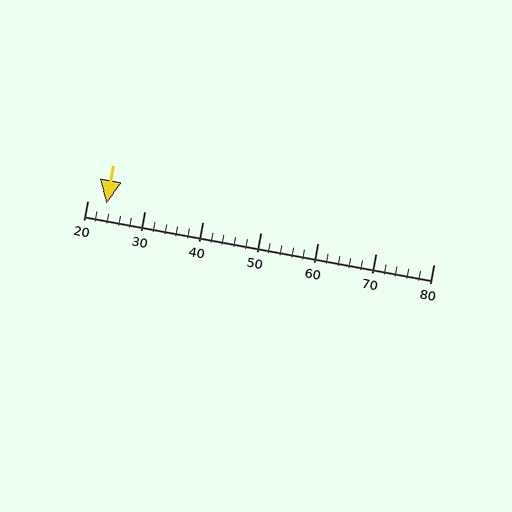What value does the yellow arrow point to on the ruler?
The yellow arrow points to approximately 23.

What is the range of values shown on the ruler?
The ruler shows values from 20 to 80.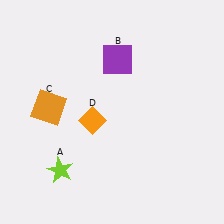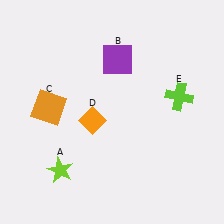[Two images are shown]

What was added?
A lime cross (E) was added in Image 2.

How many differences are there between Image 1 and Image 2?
There is 1 difference between the two images.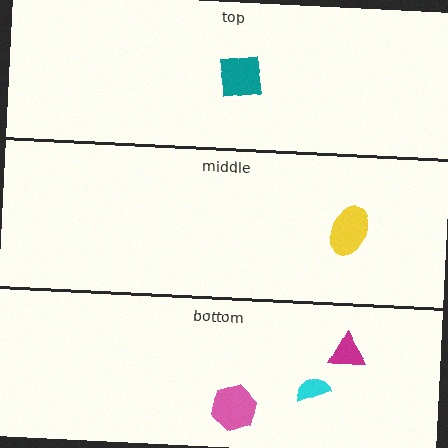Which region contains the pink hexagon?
The bottom region.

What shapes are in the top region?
The teal square.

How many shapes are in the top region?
1.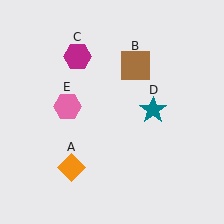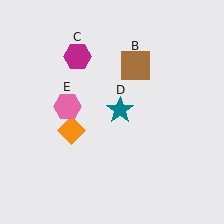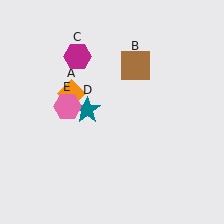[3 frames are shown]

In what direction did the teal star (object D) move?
The teal star (object D) moved left.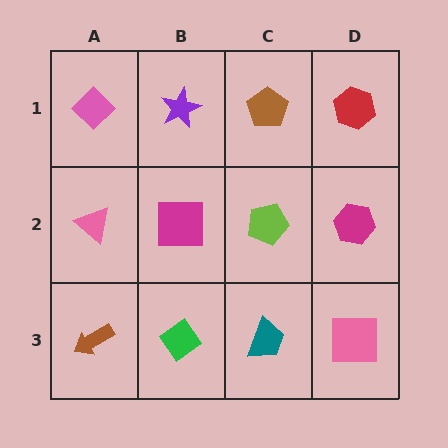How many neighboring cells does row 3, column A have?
2.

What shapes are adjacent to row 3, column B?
A magenta square (row 2, column B), a brown arrow (row 3, column A), a teal trapezoid (row 3, column C).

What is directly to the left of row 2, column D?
A lime pentagon.